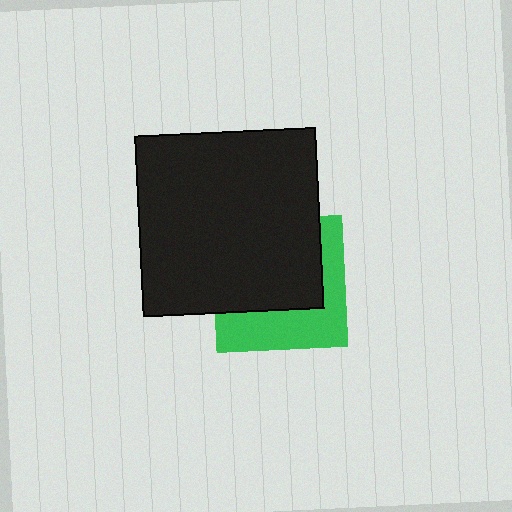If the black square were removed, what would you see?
You would see the complete green square.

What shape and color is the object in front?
The object in front is a black square.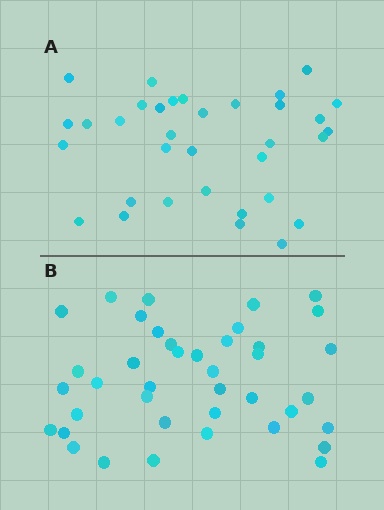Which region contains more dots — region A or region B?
Region B (the bottom region) has more dots.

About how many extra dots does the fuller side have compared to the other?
Region B has about 6 more dots than region A.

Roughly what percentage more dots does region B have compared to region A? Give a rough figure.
About 20% more.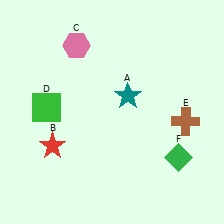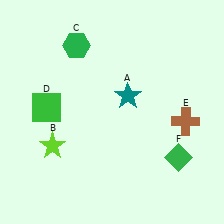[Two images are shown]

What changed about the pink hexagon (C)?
In Image 1, C is pink. In Image 2, it changed to green.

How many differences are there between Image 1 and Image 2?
There are 2 differences between the two images.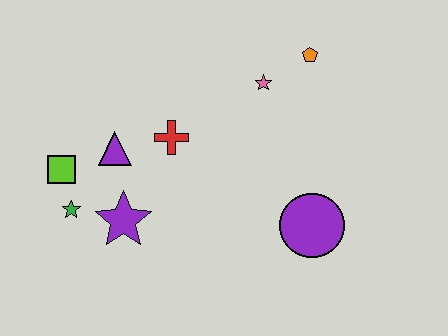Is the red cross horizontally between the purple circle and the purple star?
Yes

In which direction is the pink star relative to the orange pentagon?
The pink star is to the left of the orange pentagon.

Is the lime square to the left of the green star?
Yes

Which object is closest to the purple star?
The green star is closest to the purple star.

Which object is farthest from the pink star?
The green star is farthest from the pink star.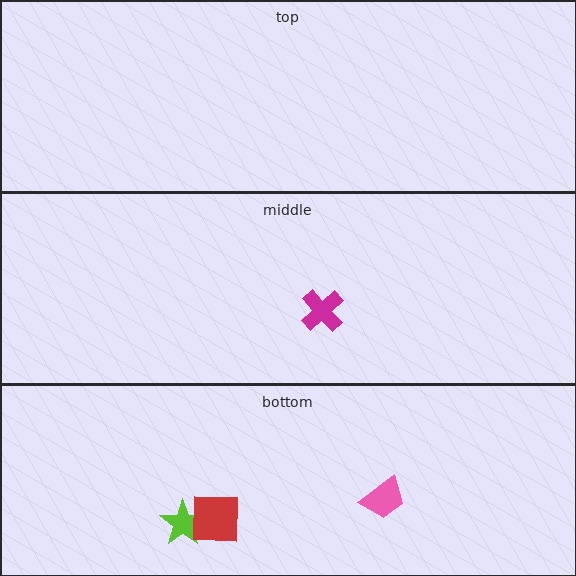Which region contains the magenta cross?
The middle region.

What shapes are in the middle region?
The magenta cross.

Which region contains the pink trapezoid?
The bottom region.